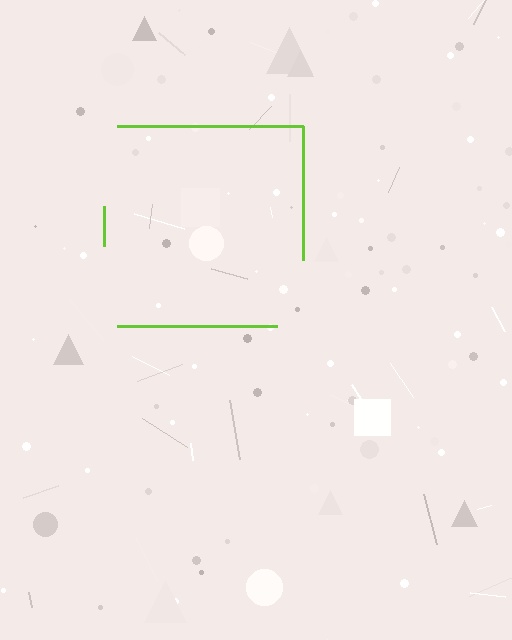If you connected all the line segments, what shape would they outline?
They would outline a square.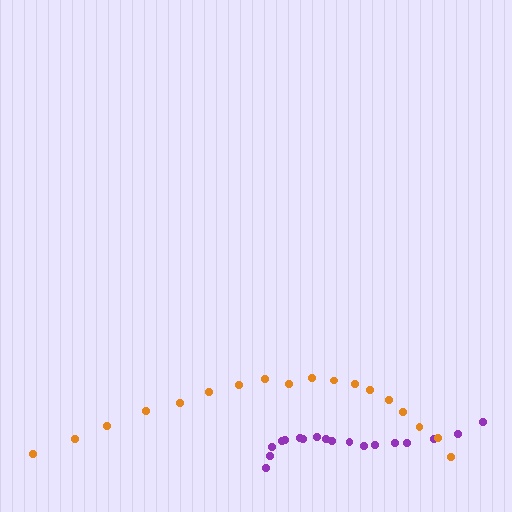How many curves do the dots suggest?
There are 2 distinct paths.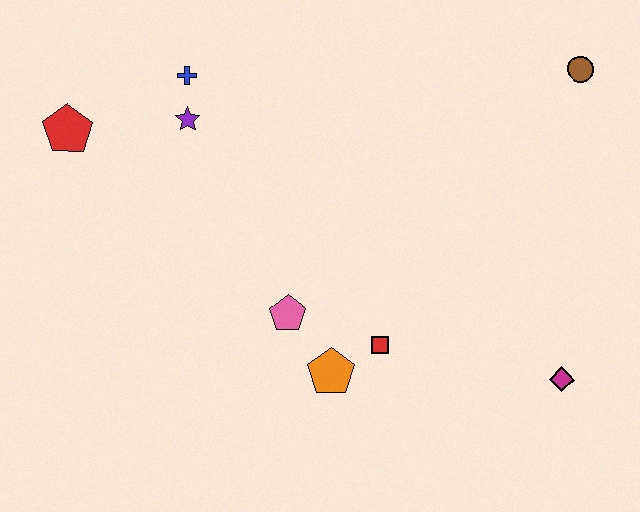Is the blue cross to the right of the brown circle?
No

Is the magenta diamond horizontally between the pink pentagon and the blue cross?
No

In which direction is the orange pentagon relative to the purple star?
The orange pentagon is below the purple star.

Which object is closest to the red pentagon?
The purple star is closest to the red pentagon.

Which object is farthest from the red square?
The red pentagon is farthest from the red square.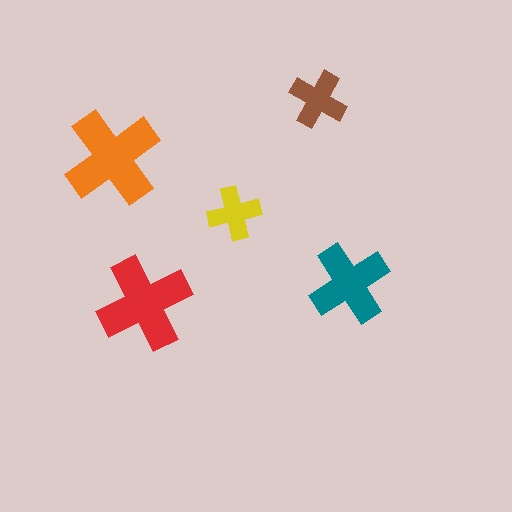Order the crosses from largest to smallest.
the orange one, the red one, the teal one, the brown one, the yellow one.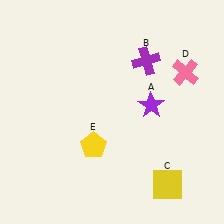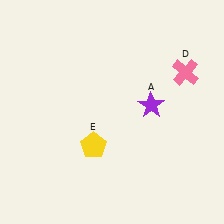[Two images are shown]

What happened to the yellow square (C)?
The yellow square (C) was removed in Image 2. It was in the bottom-right area of Image 1.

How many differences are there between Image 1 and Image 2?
There are 2 differences between the two images.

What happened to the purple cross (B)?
The purple cross (B) was removed in Image 2. It was in the top-right area of Image 1.